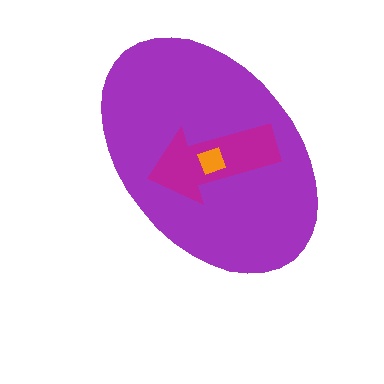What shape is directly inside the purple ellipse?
The magenta arrow.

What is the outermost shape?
The purple ellipse.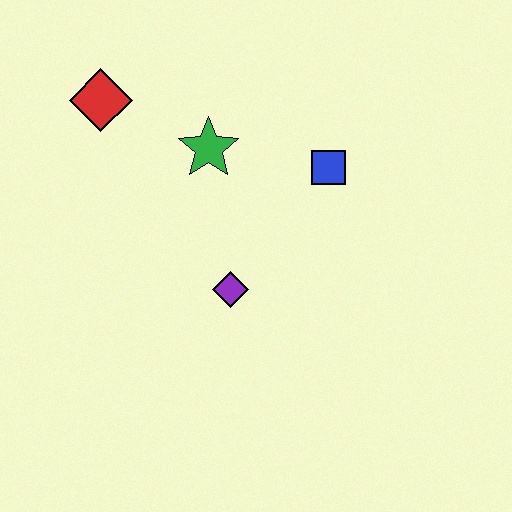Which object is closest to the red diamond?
The green star is closest to the red diamond.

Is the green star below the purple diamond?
No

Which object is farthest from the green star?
The purple diamond is farthest from the green star.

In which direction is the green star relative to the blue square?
The green star is to the left of the blue square.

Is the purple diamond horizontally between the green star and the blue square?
Yes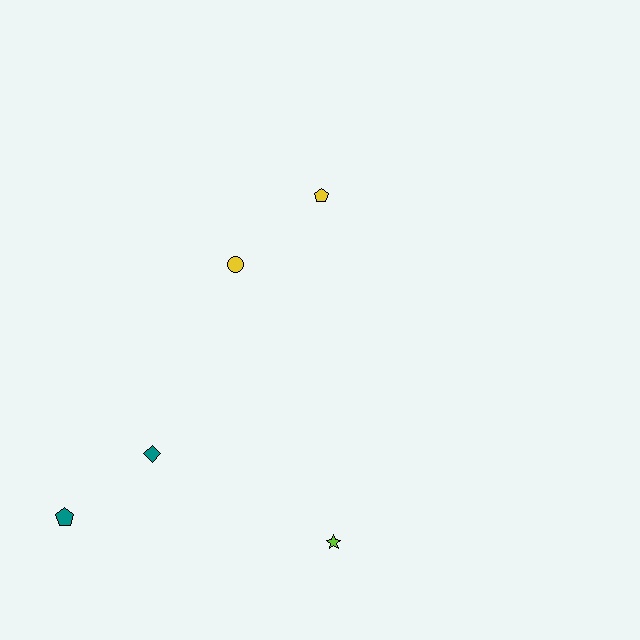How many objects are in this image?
There are 5 objects.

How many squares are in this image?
There are no squares.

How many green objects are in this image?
There are no green objects.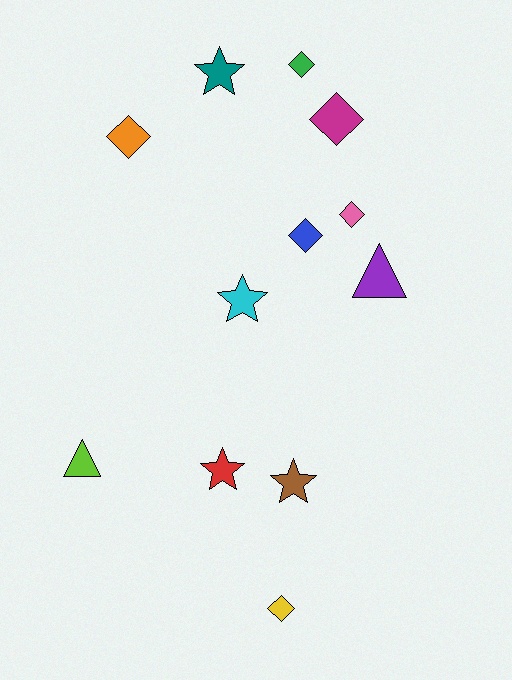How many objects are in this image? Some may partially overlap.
There are 12 objects.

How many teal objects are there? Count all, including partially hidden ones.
There is 1 teal object.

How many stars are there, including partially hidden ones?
There are 4 stars.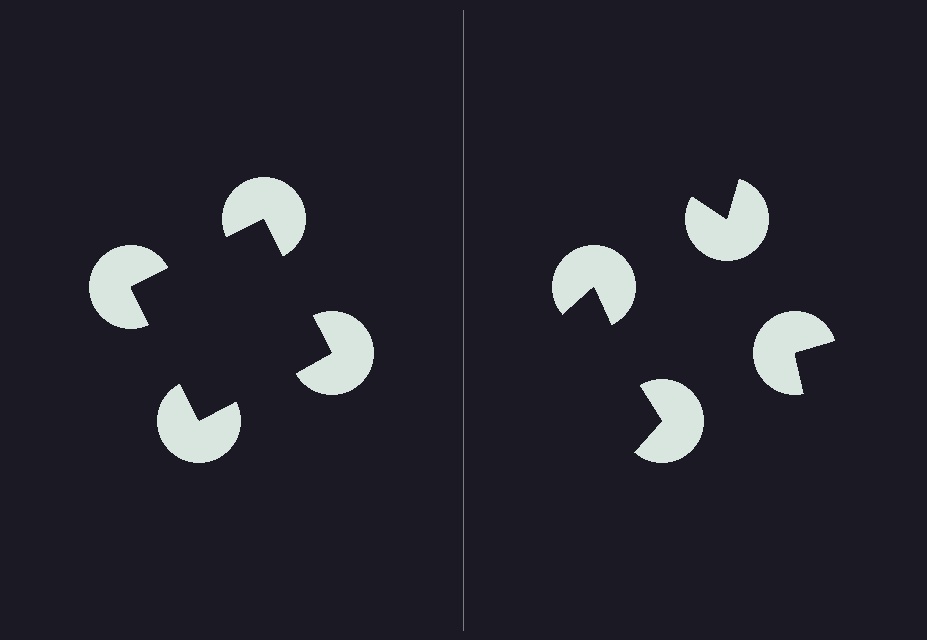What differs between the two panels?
The pac-man discs are positioned identically on both sides; only the wedge orientations differ. On the left they align to a square; on the right they are misaligned.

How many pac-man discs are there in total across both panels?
8 — 4 on each side.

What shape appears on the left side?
An illusory square.